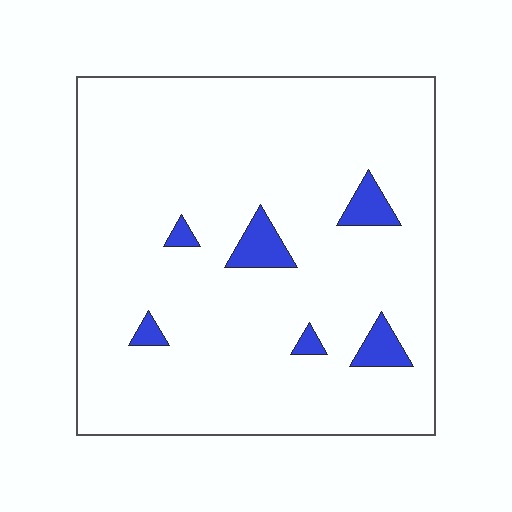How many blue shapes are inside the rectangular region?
6.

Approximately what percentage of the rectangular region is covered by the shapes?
Approximately 5%.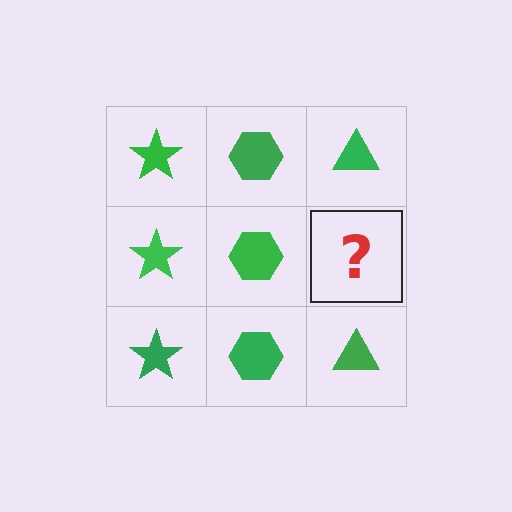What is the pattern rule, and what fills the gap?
The rule is that each column has a consistent shape. The gap should be filled with a green triangle.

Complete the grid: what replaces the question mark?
The question mark should be replaced with a green triangle.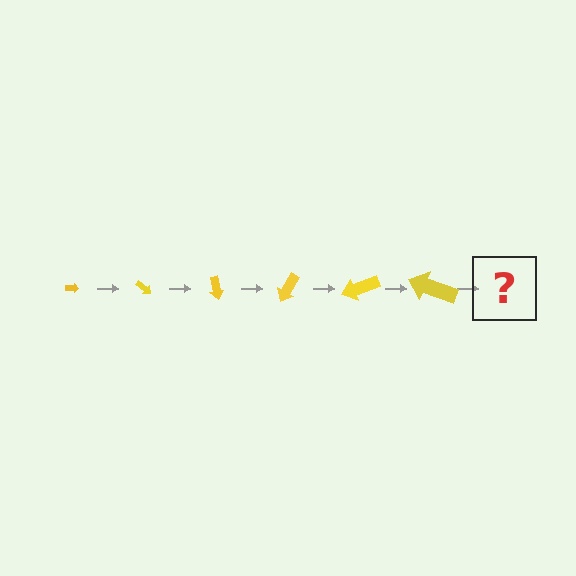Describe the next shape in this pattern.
It should be an arrow, larger than the previous one and rotated 240 degrees from the start.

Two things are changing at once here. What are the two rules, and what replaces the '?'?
The two rules are that the arrow grows larger each step and it rotates 40 degrees each step. The '?' should be an arrow, larger than the previous one and rotated 240 degrees from the start.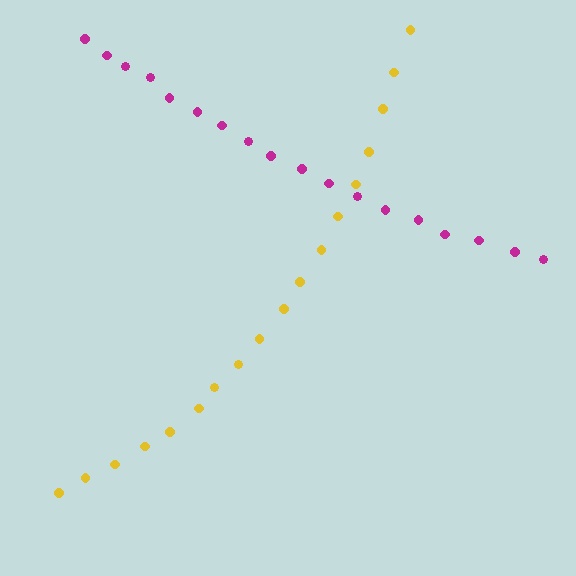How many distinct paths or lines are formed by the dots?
There are 2 distinct paths.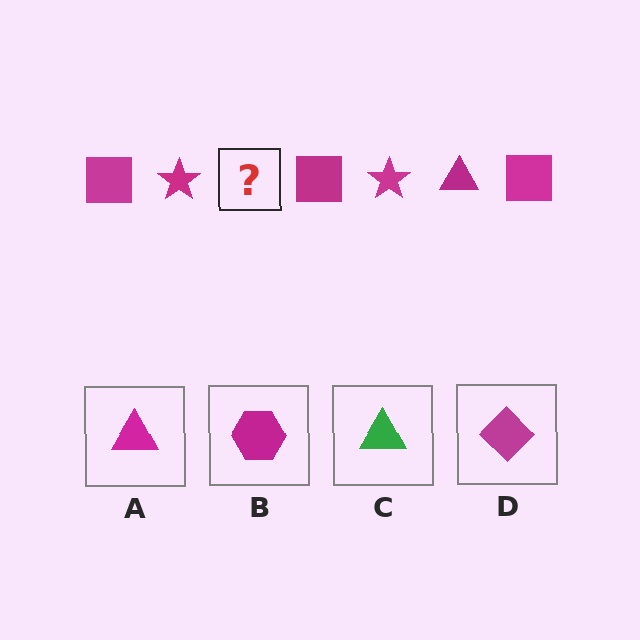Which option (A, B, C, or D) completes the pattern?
A.